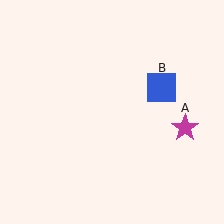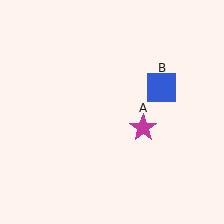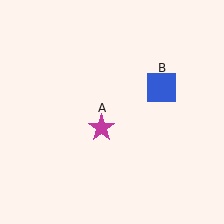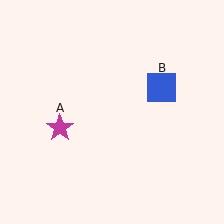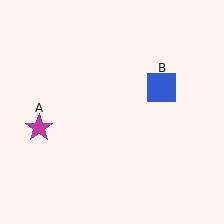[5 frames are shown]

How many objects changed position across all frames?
1 object changed position: magenta star (object A).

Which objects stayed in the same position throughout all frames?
Blue square (object B) remained stationary.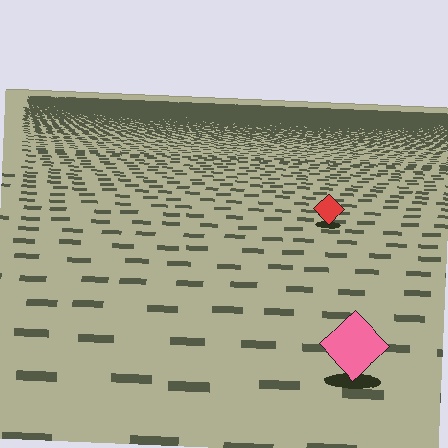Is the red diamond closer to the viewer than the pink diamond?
No. The pink diamond is closer — you can tell from the texture gradient: the ground texture is coarser near it.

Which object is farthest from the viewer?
The red diamond is farthest from the viewer. It appears smaller and the ground texture around it is denser.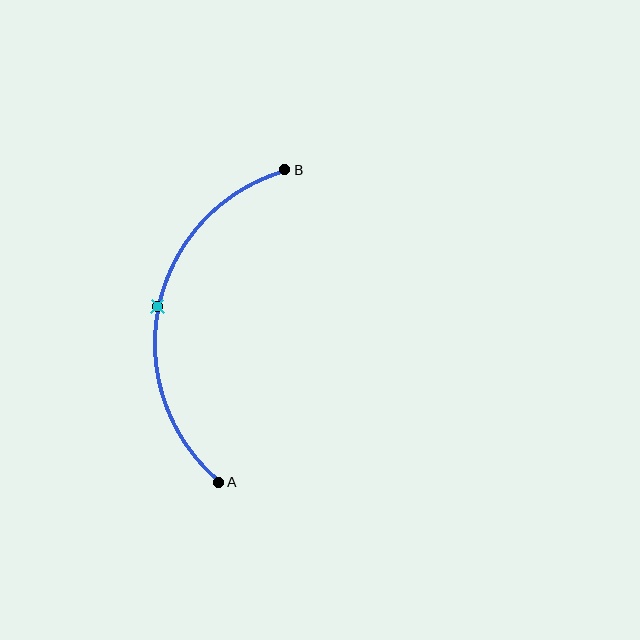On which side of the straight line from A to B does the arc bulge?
The arc bulges to the left of the straight line connecting A and B.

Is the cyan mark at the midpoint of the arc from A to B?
Yes. The cyan mark lies on the arc at equal arc-length from both A and B — it is the arc midpoint.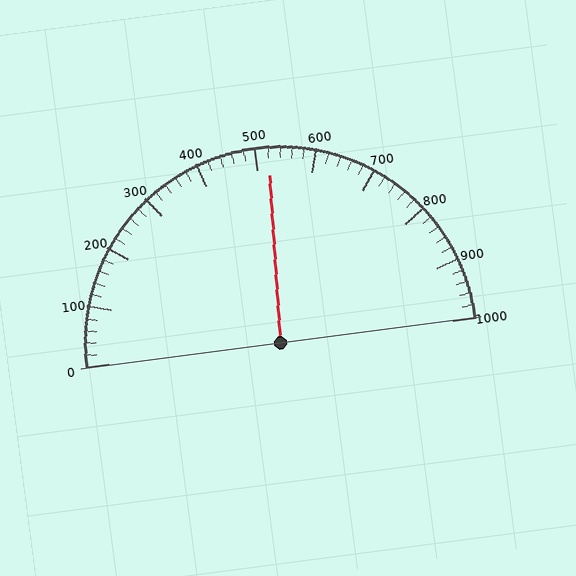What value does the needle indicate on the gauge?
The needle indicates approximately 520.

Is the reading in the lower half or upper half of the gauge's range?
The reading is in the upper half of the range (0 to 1000).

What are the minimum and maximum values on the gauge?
The gauge ranges from 0 to 1000.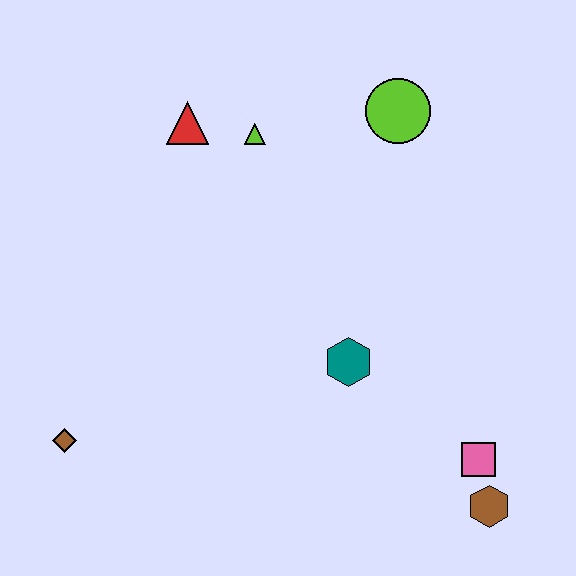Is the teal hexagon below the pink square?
No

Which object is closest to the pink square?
The brown hexagon is closest to the pink square.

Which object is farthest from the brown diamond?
The lime circle is farthest from the brown diamond.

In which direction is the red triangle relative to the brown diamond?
The red triangle is above the brown diamond.